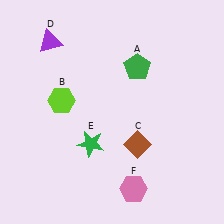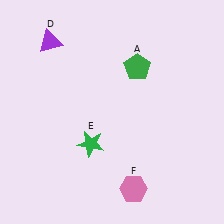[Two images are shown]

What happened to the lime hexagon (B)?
The lime hexagon (B) was removed in Image 2. It was in the top-left area of Image 1.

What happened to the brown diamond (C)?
The brown diamond (C) was removed in Image 2. It was in the bottom-right area of Image 1.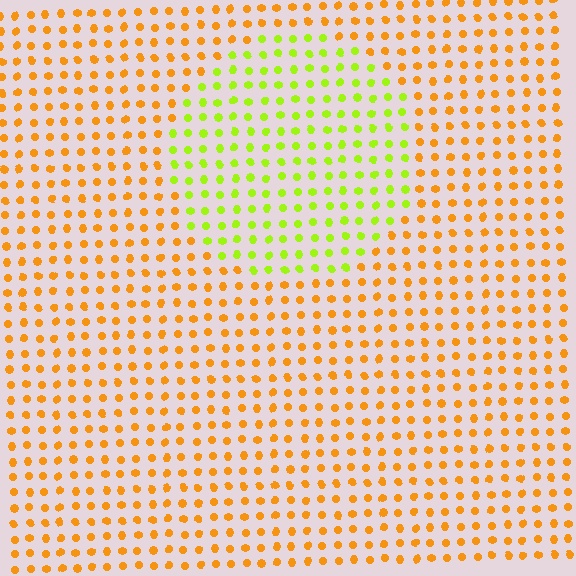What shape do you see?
I see a circle.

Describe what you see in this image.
The image is filled with small orange elements in a uniform arrangement. A circle-shaped region is visible where the elements are tinted to a slightly different hue, forming a subtle color boundary.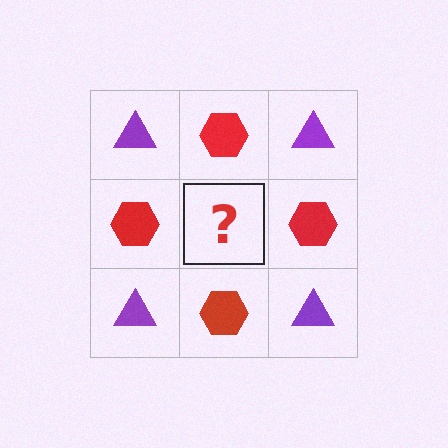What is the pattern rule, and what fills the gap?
The rule is that it alternates purple triangle and red hexagon in a checkerboard pattern. The gap should be filled with a purple triangle.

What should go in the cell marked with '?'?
The missing cell should contain a purple triangle.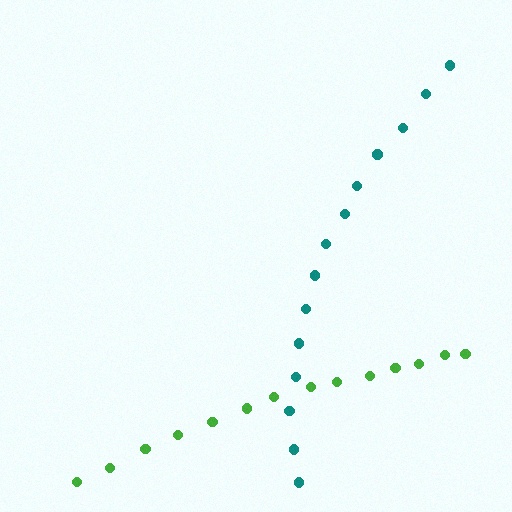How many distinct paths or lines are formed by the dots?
There are 2 distinct paths.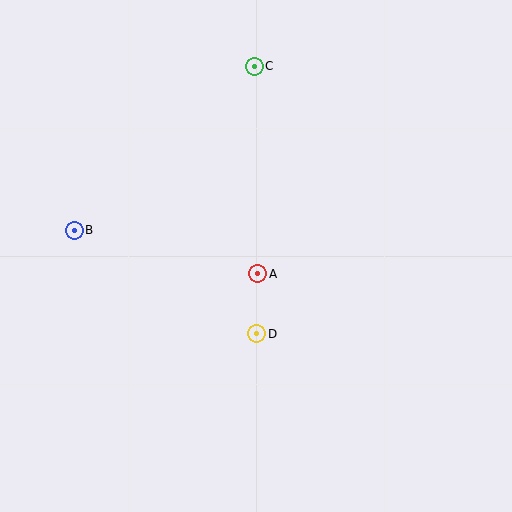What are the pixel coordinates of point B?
Point B is at (74, 230).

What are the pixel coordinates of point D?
Point D is at (257, 334).